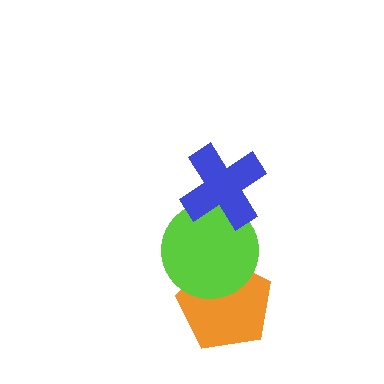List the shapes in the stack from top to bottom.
From top to bottom: the blue cross, the lime circle, the orange pentagon.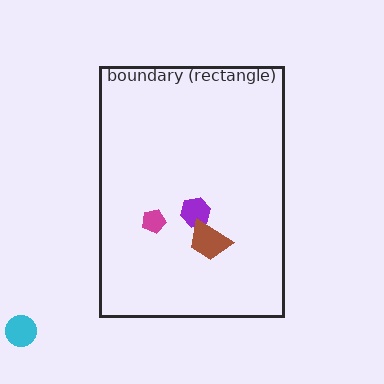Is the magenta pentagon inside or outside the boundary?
Inside.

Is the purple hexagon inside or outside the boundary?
Inside.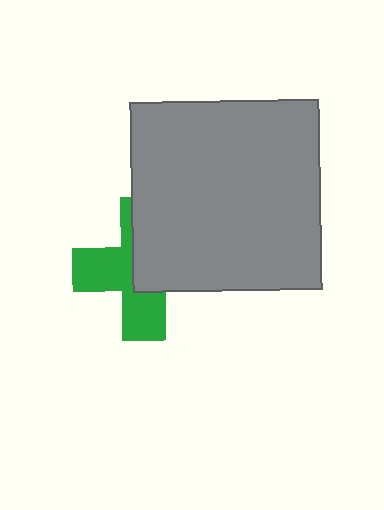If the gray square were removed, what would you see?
You would see the complete green cross.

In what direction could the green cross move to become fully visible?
The green cross could move toward the lower-left. That would shift it out from behind the gray square entirely.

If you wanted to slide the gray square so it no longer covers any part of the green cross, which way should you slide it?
Slide it toward the upper-right — that is the most direct way to separate the two shapes.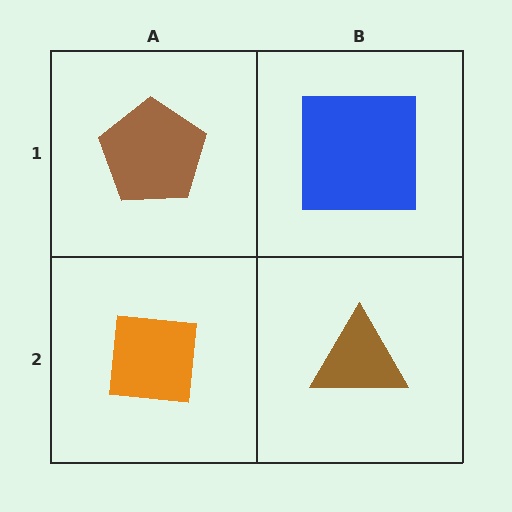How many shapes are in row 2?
2 shapes.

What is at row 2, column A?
An orange square.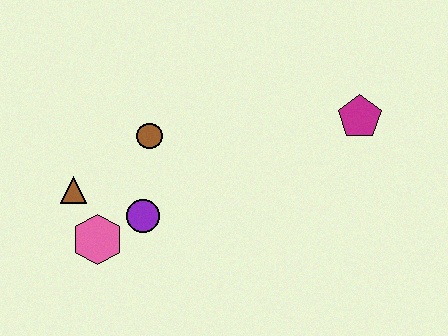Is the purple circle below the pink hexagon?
No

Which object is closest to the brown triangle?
The pink hexagon is closest to the brown triangle.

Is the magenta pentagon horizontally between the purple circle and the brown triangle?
No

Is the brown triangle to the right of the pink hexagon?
No